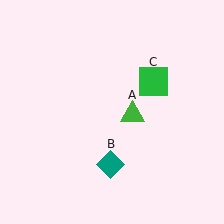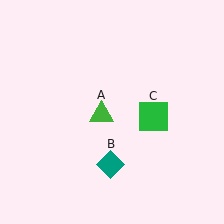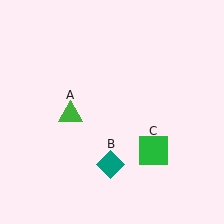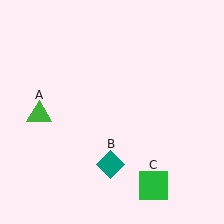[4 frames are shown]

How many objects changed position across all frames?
2 objects changed position: green triangle (object A), green square (object C).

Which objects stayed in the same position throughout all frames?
Teal diamond (object B) remained stationary.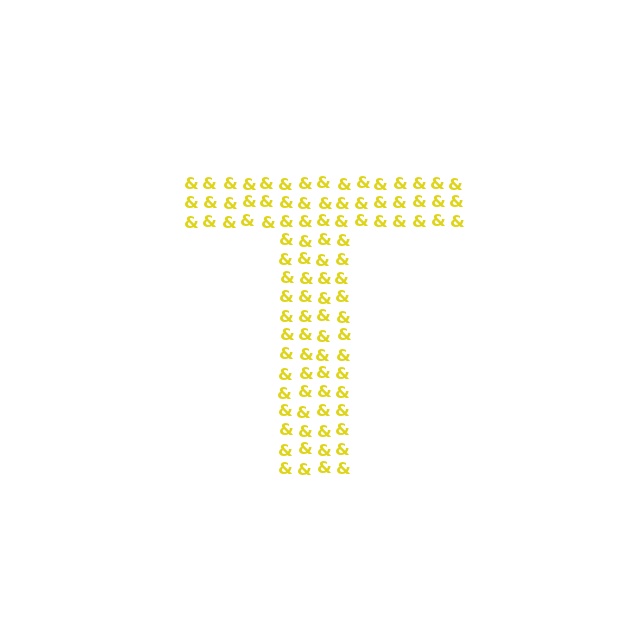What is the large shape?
The large shape is the letter T.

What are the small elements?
The small elements are ampersands.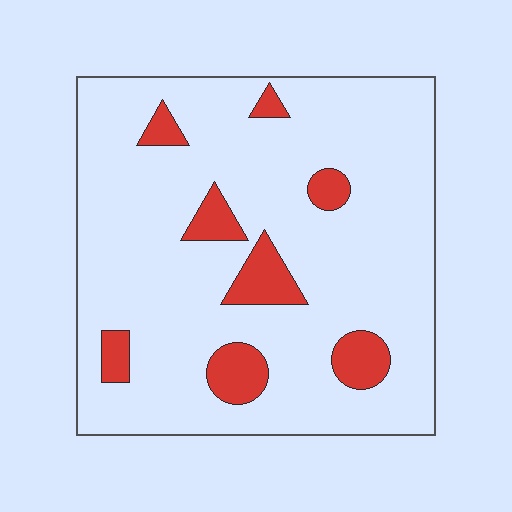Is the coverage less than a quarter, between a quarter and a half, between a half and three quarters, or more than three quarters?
Less than a quarter.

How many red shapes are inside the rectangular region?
8.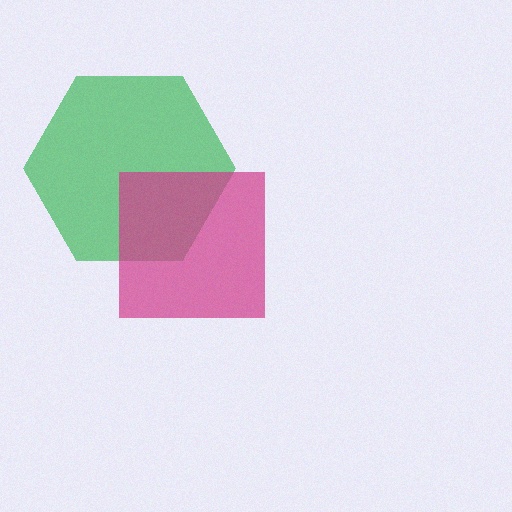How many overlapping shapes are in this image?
There are 2 overlapping shapes in the image.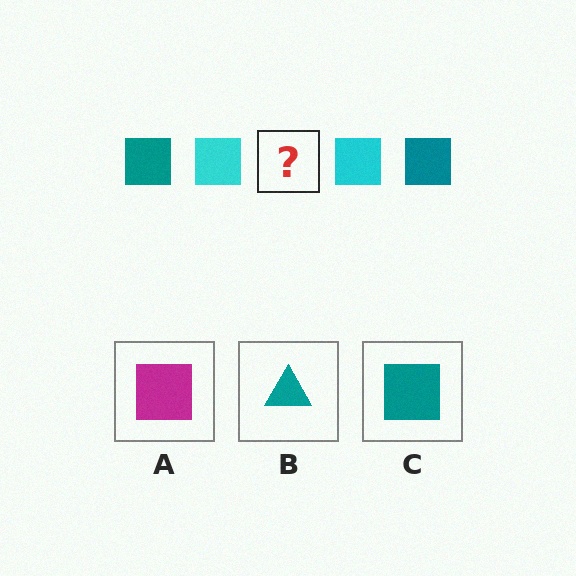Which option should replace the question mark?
Option C.